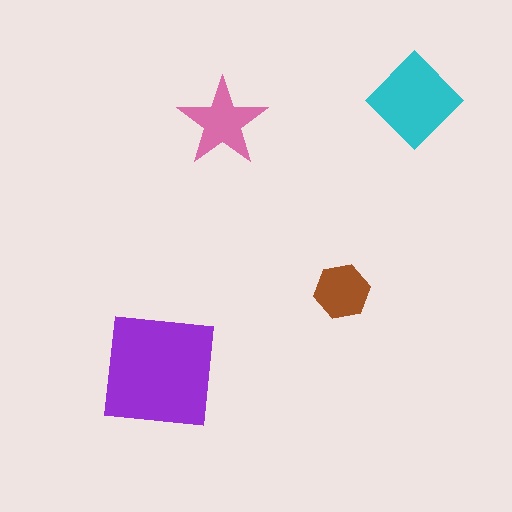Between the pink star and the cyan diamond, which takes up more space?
The cyan diamond.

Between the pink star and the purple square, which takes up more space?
The purple square.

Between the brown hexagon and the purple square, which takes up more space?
The purple square.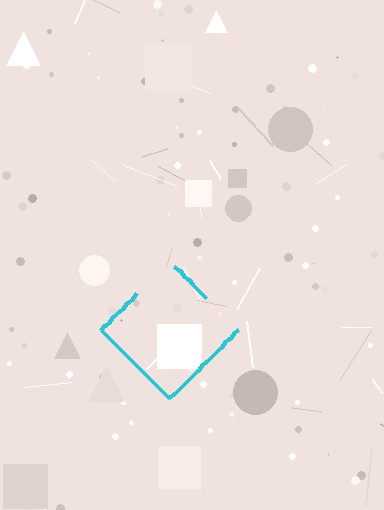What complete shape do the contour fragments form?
The contour fragments form a diamond.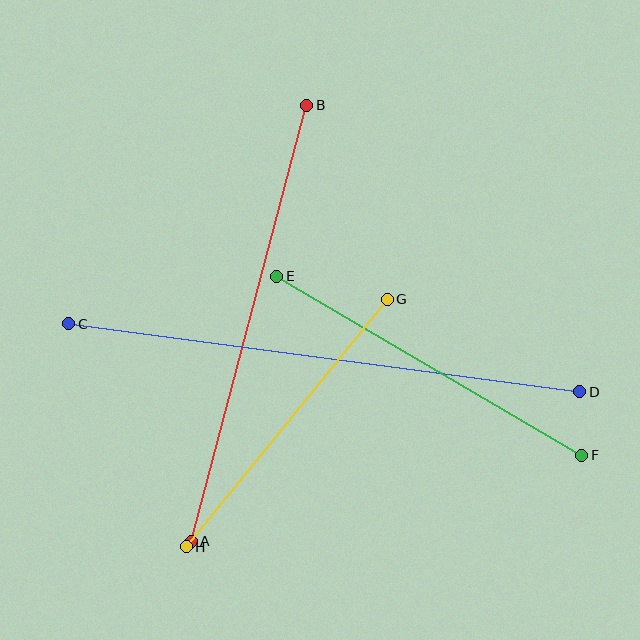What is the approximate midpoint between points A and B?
The midpoint is at approximately (249, 323) pixels.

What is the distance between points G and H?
The distance is approximately 319 pixels.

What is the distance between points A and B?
The distance is approximately 451 pixels.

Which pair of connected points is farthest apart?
Points C and D are farthest apart.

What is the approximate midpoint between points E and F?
The midpoint is at approximately (429, 366) pixels.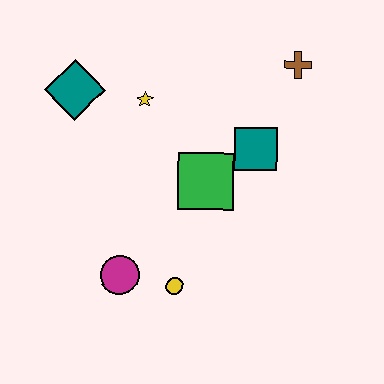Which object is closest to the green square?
The teal square is closest to the green square.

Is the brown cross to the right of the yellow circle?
Yes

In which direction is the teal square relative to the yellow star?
The teal square is to the right of the yellow star.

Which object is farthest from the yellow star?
The yellow circle is farthest from the yellow star.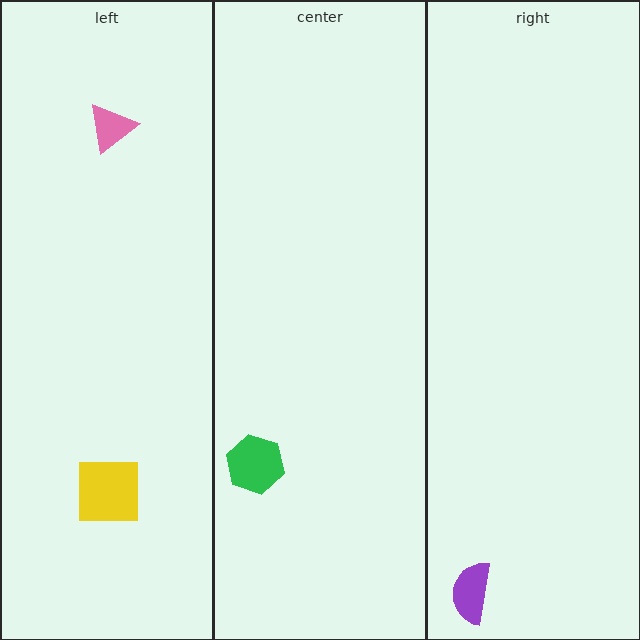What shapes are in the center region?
The green hexagon.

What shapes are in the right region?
The purple semicircle.